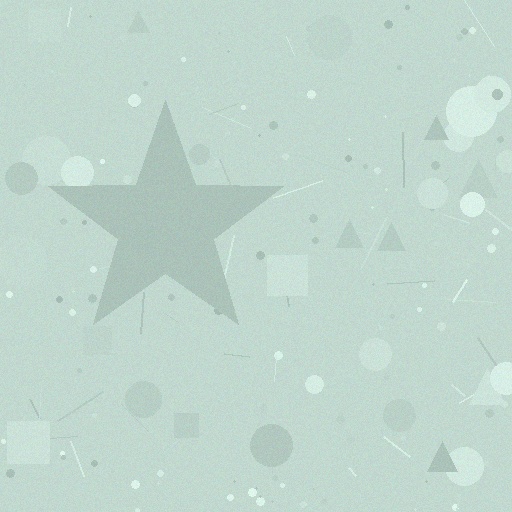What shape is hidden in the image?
A star is hidden in the image.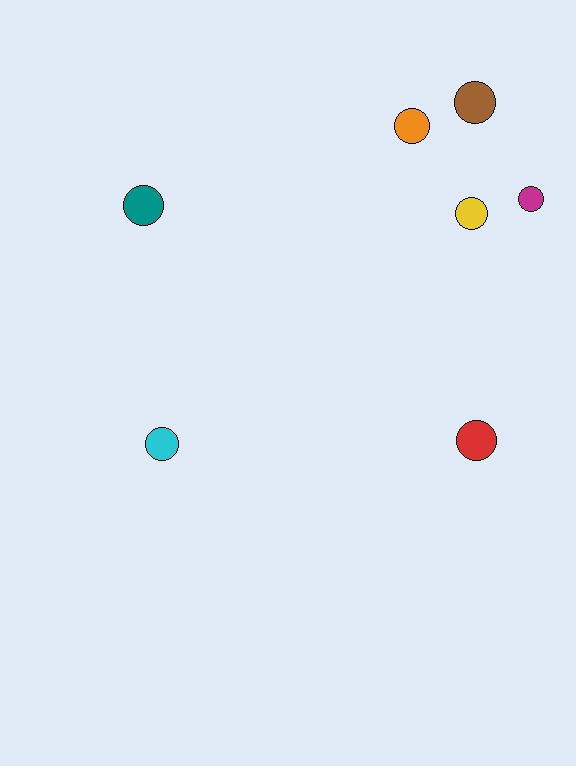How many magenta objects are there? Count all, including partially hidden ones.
There is 1 magenta object.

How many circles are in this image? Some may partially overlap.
There are 7 circles.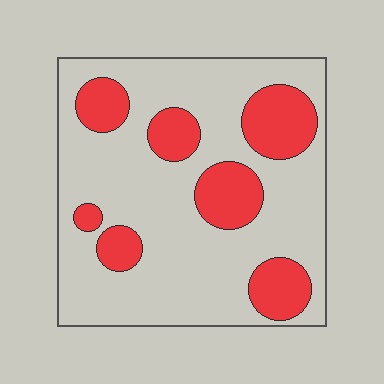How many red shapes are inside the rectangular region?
7.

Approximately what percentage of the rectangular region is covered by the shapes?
Approximately 25%.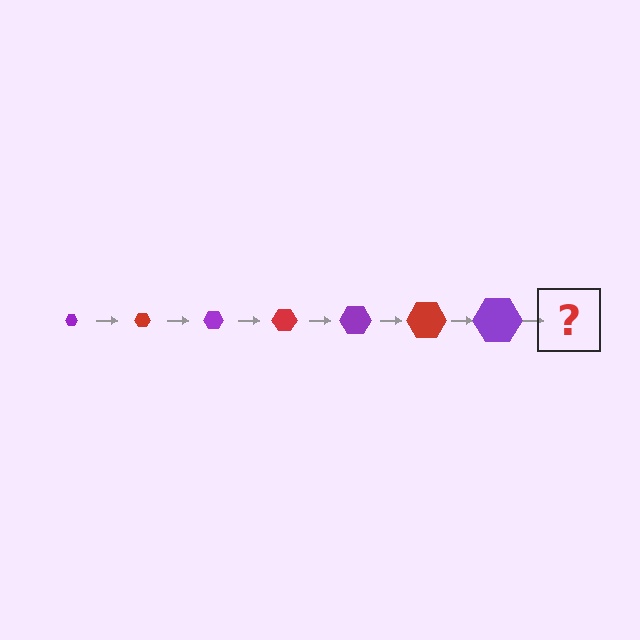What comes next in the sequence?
The next element should be a red hexagon, larger than the previous one.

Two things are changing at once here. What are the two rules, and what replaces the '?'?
The two rules are that the hexagon grows larger each step and the color cycles through purple and red. The '?' should be a red hexagon, larger than the previous one.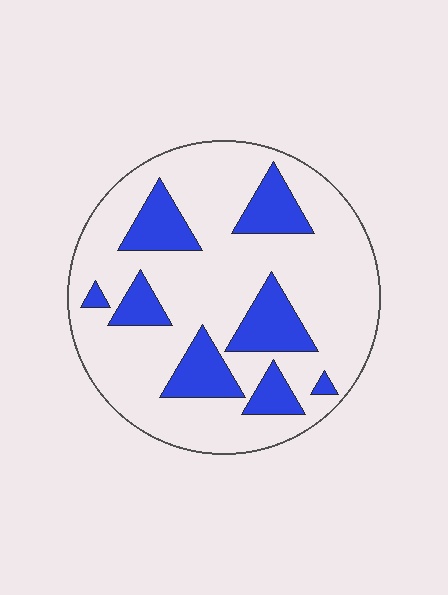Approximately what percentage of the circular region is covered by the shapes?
Approximately 25%.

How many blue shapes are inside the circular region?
8.